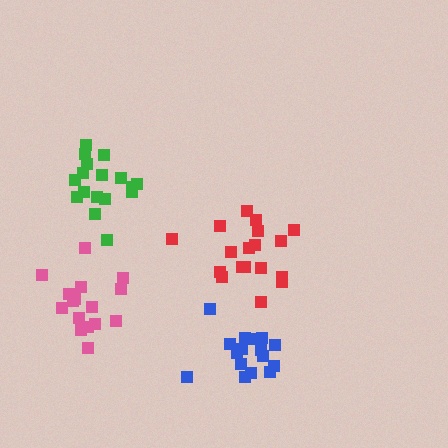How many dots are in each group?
Group 1: 16 dots, Group 2: 16 dots, Group 3: 17 dots, Group 4: 18 dots (67 total).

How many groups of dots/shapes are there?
There are 4 groups.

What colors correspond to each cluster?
The clusters are colored: pink, blue, green, red.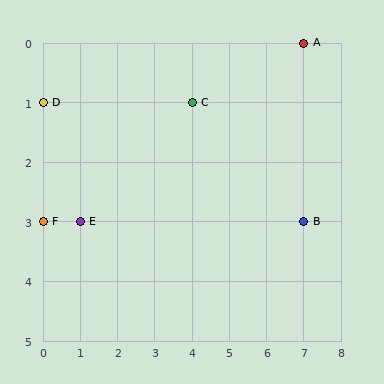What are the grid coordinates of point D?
Point D is at grid coordinates (0, 1).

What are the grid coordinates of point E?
Point E is at grid coordinates (1, 3).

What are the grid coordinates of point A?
Point A is at grid coordinates (7, 0).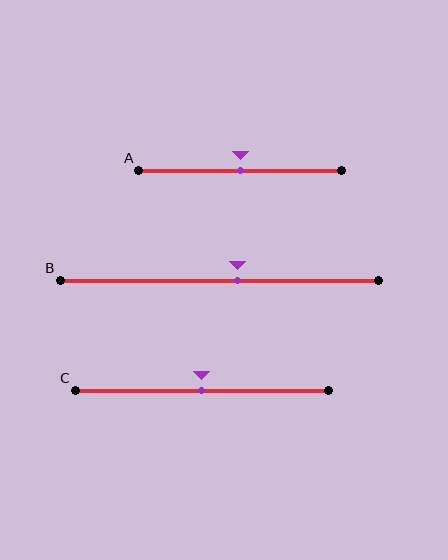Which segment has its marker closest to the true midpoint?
Segment A has its marker closest to the true midpoint.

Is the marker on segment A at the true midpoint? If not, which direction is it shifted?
Yes, the marker on segment A is at the true midpoint.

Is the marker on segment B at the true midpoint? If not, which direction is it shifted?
No, the marker on segment B is shifted to the right by about 6% of the segment length.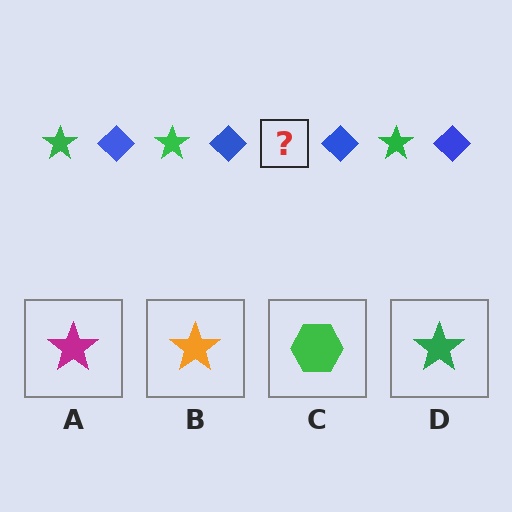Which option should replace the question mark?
Option D.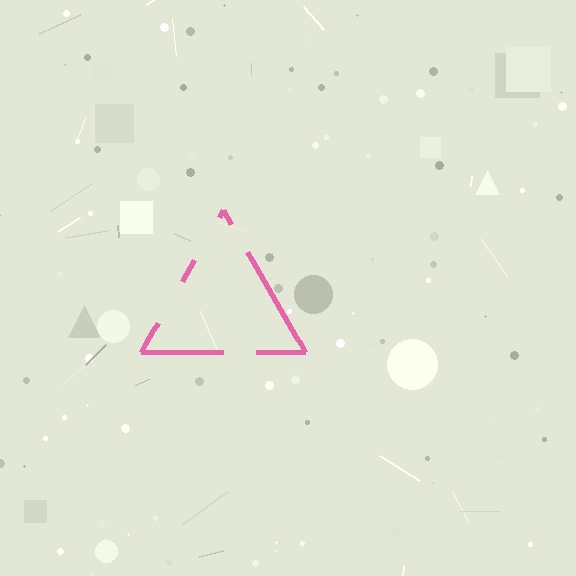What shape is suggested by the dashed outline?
The dashed outline suggests a triangle.